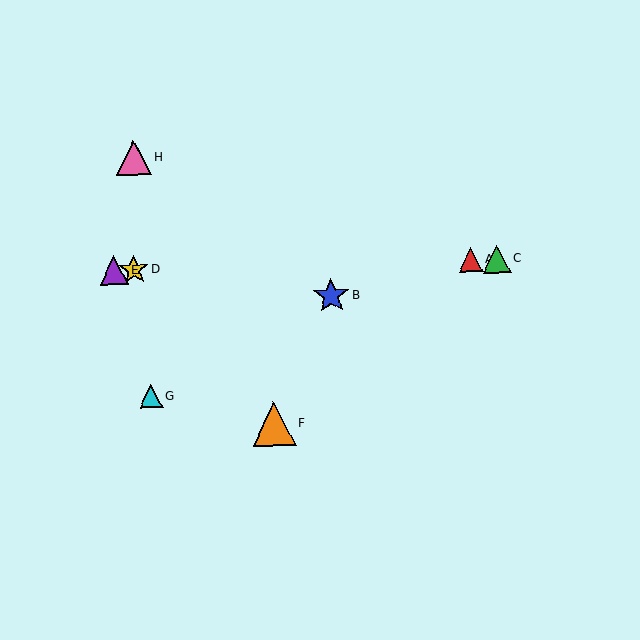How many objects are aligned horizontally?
4 objects (A, C, D, E) are aligned horizontally.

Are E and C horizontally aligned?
Yes, both are at y≈270.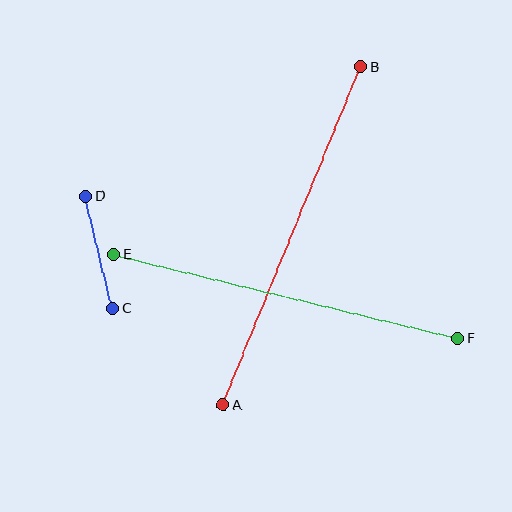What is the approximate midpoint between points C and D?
The midpoint is at approximately (99, 252) pixels.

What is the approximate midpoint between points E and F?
The midpoint is at approximately (286, 297) pixels.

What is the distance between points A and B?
The distance is approximately 365 pixels.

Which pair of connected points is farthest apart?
Points A and B are farthest apart.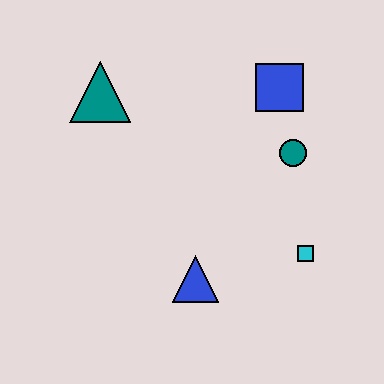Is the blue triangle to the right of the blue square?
No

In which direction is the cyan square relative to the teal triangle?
The cyan square is to the right of the teal triangle.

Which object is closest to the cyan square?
The teal circle is closest to the cyan square.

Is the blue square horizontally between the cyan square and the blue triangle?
Yes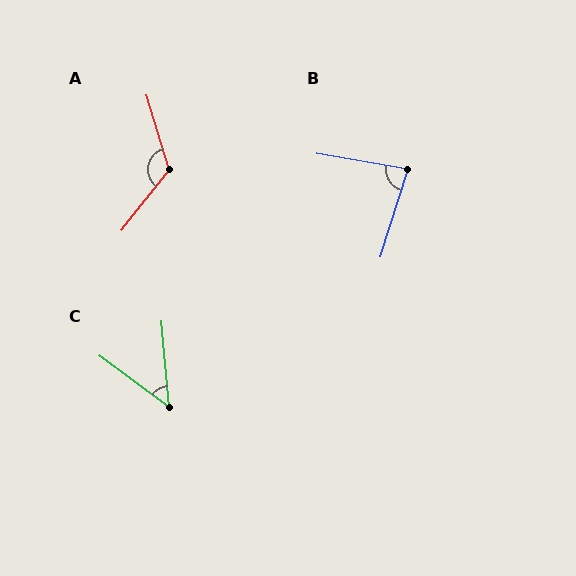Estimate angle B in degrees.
Approximately 82 degrees.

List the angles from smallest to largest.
C (49°), B (82°), A (125°).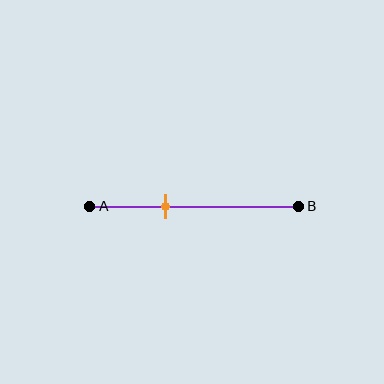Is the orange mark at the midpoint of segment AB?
No, the mark is at about 35% from A, not at the 50% midpoint.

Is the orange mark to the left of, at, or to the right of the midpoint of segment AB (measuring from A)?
The orange mark is to the left of the midpoint of segment AB.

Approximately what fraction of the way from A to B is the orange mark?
The orange mark is approximately 35% of the way from A to B.